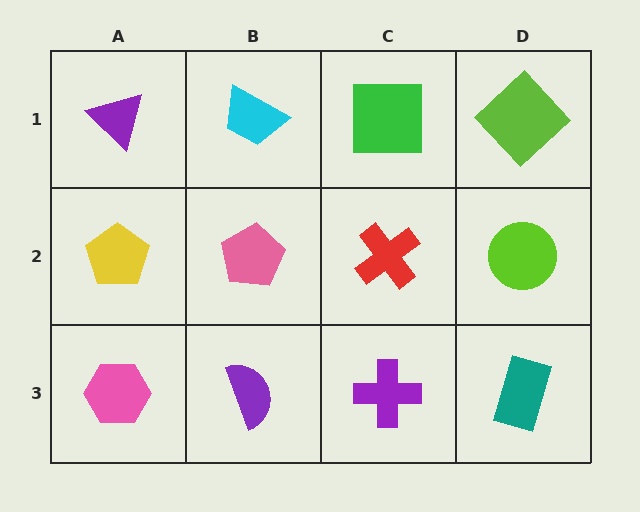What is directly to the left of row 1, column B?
A purple triangle.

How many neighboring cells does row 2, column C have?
4.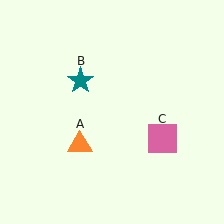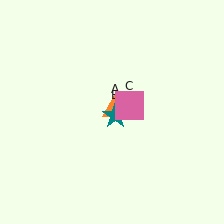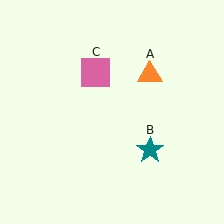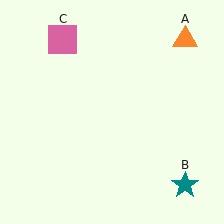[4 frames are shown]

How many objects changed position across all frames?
3 objects changed position: orange triangle (object A), teal star (object B), pink square (object C).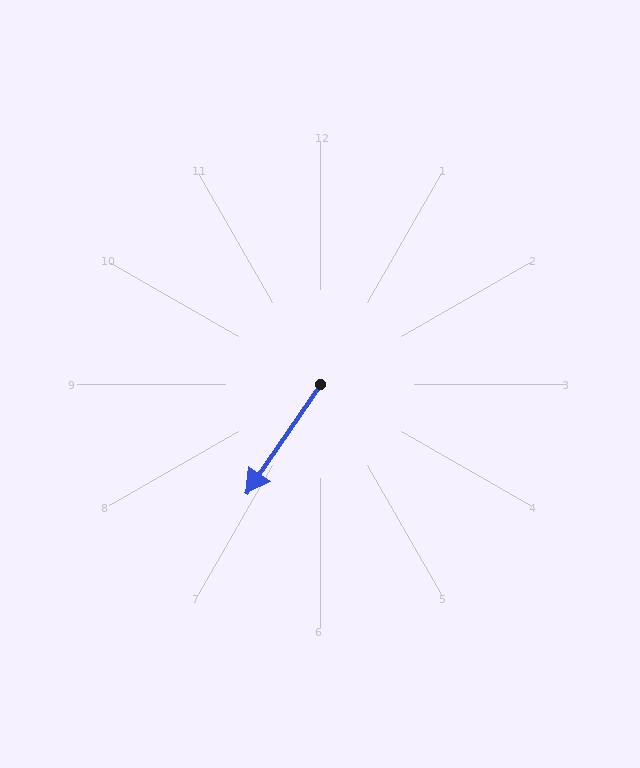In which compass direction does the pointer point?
Southwest.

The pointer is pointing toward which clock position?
Roughly 7 o'clock.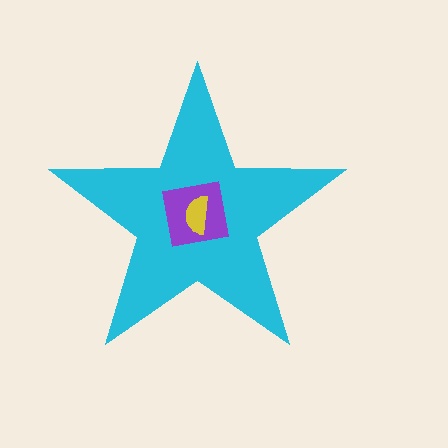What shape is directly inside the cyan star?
The purple square.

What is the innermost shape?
The yellow semicircle.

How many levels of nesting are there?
3.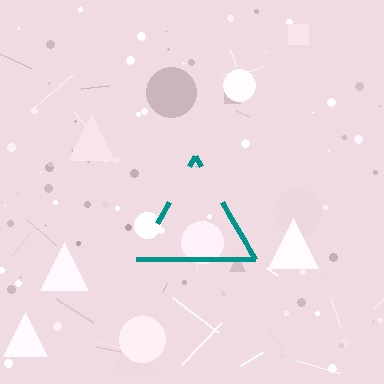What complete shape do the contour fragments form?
The contour fragments form a triangle.